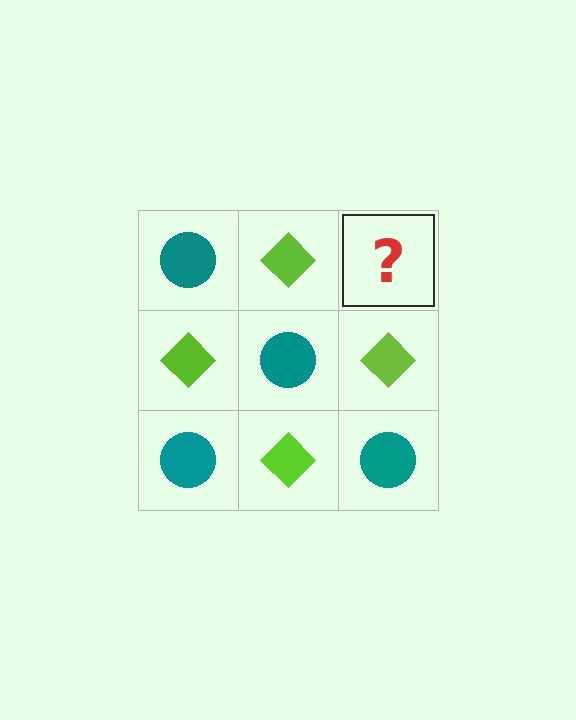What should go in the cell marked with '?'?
The missing cell should contain a teal circle.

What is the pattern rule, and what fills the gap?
The rule is that it alternates teal circle and lime diamond in a checkerboard pattern. The gap should be filled with a teal circle.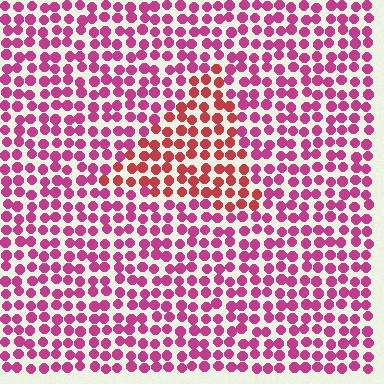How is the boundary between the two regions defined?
The boundary is defined purely by a slight shift in hue (about 32 degrees). Spacing, size, and orientation are identical on both sides.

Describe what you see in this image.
The image is filled with small magenta elements in a uniform arrangement. A triangle-shaped region is visible where the elements are tinted to a slightly different hue, forming a subtle color boundary.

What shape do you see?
I see a triangle.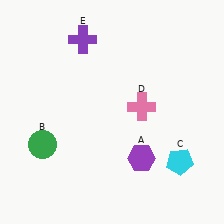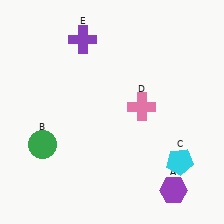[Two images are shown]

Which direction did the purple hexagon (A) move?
The purple hexagon (A) moved right.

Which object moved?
The purple hexagon (A) moved right.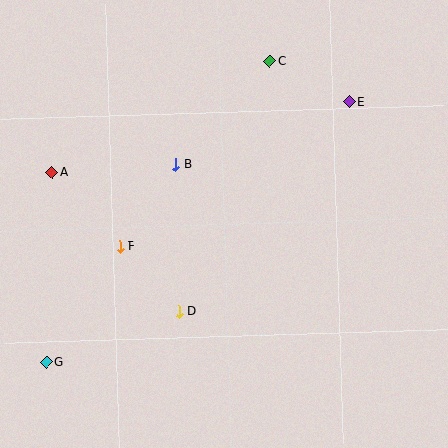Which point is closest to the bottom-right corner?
Point D is closest to the bottom-right corner.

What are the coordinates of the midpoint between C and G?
The midpoint between C and G is at (158, 212).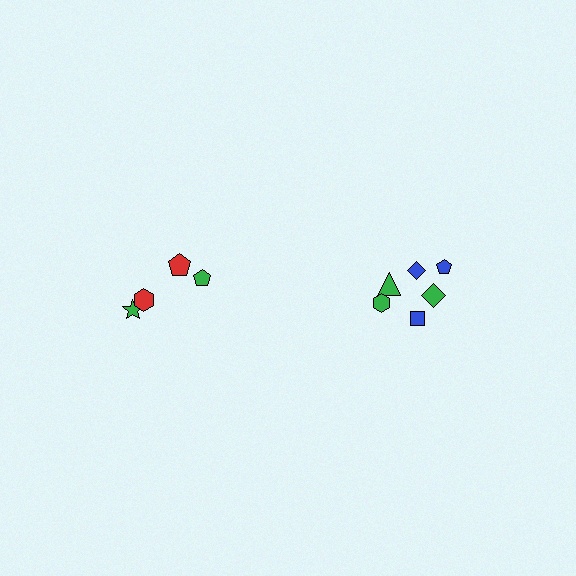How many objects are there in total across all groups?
There are 10 objects.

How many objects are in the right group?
There are 6 objects.